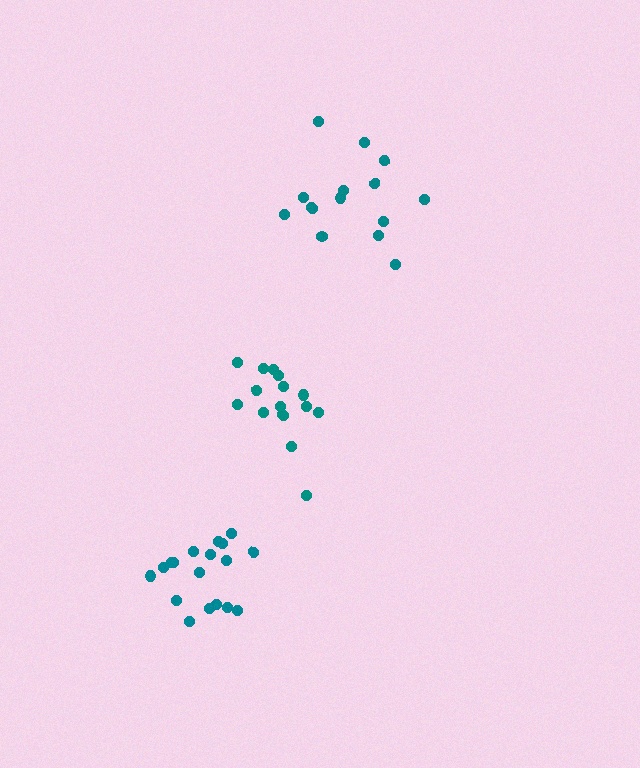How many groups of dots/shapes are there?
There are 3 groups.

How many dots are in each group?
Group 1: 18 dots, Group 2: 15 dots, Group 3: 16 dots (49 total).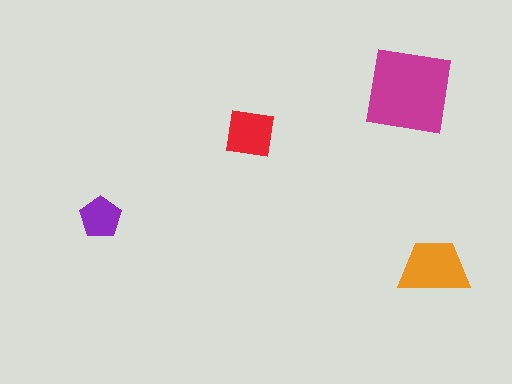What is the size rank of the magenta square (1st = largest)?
1st.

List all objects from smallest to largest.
The purple pentagon, the red square, the orange trapezoid, the magenta square.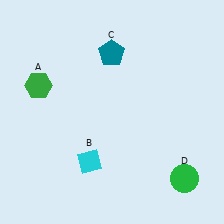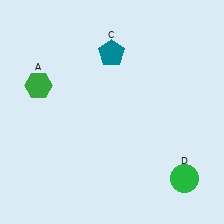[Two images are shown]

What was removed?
The cyan diamond (B) was removed in Image 2.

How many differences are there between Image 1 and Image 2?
There is 1 difference between the two images.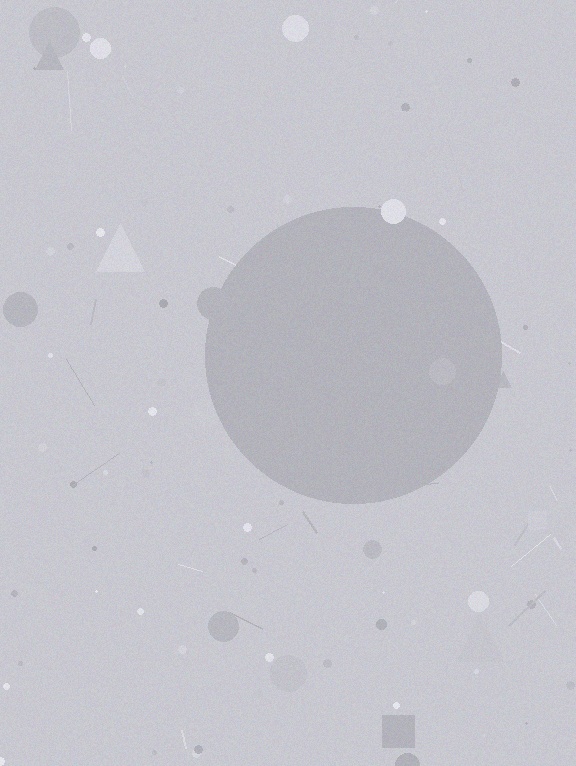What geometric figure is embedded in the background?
A circle is embedded in the background.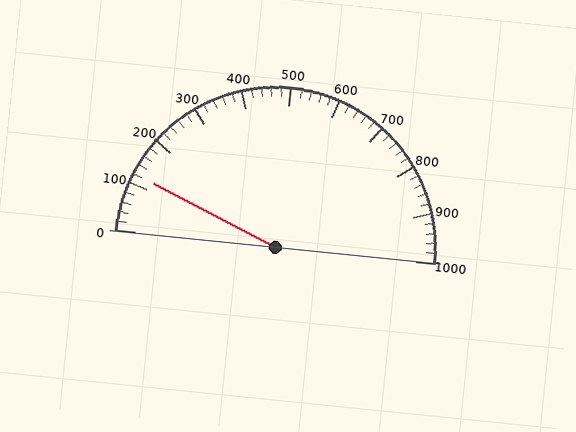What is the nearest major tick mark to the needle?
The nearest major tick mark is 100.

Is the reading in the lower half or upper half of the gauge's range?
The reading is in the lower half of the range (0 to 1000).